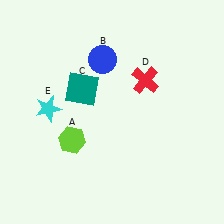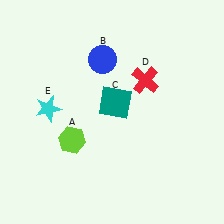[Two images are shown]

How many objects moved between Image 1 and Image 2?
1 object moved between the two images.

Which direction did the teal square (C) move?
The teal square (C) moved right.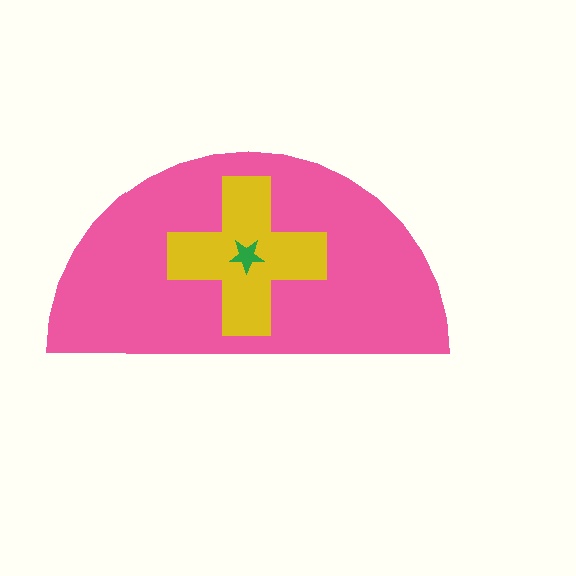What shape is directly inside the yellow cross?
The green star.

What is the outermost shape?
The pink semicircle.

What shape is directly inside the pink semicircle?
The yellow cross.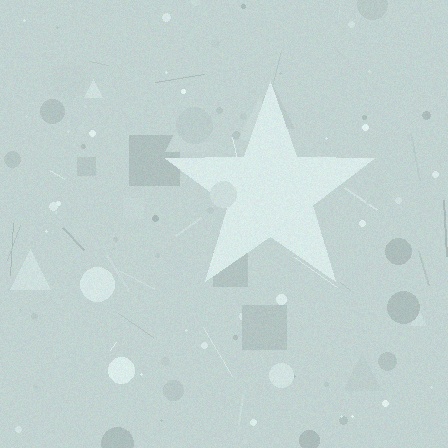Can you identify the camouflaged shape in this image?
The camouflaged shape is a star.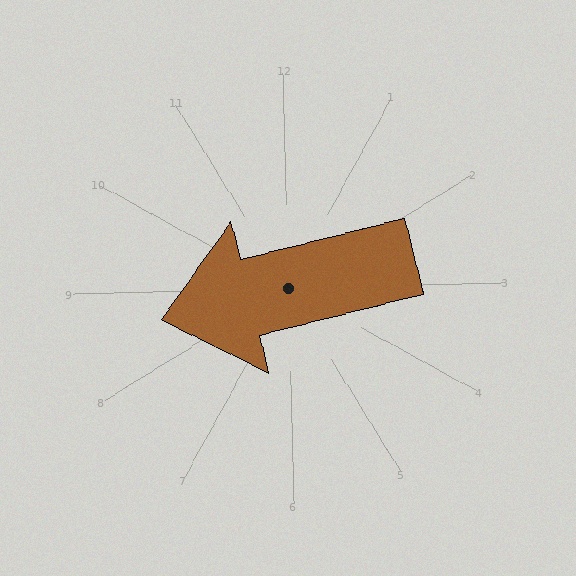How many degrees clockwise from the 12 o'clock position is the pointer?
Approximately 257 degrees.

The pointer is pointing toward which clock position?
Roughly 9 o'clock.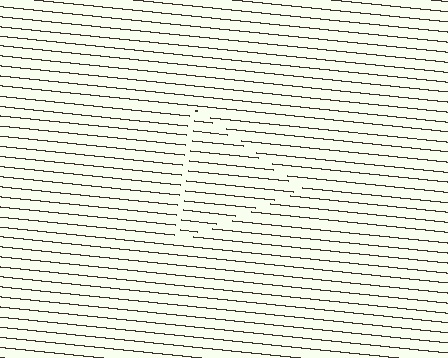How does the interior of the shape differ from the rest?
The interior of the shape contains the same grating, shifted by half a period — the contour is defined by the phase discontinuity where line-ends from the inner and outer gratings abut.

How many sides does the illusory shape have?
3 sides — the line-ends trace a triangle.